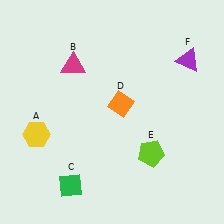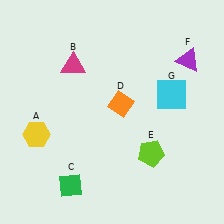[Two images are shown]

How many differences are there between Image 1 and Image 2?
There is 1 difference between the two images.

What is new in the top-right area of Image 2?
A cyan square (G) was added in the top-right area of Image 2.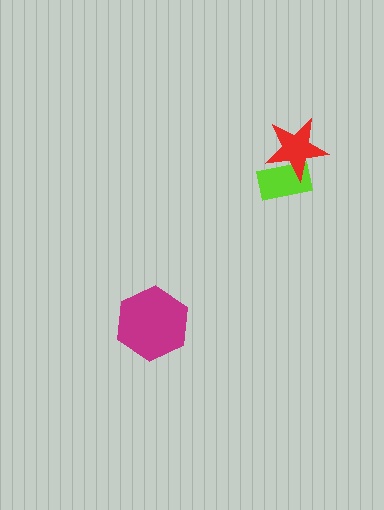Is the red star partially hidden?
No, no other shape covers it.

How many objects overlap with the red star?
1 object overlaps with the red star.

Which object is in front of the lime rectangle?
The red star is in front of the lime rectangle.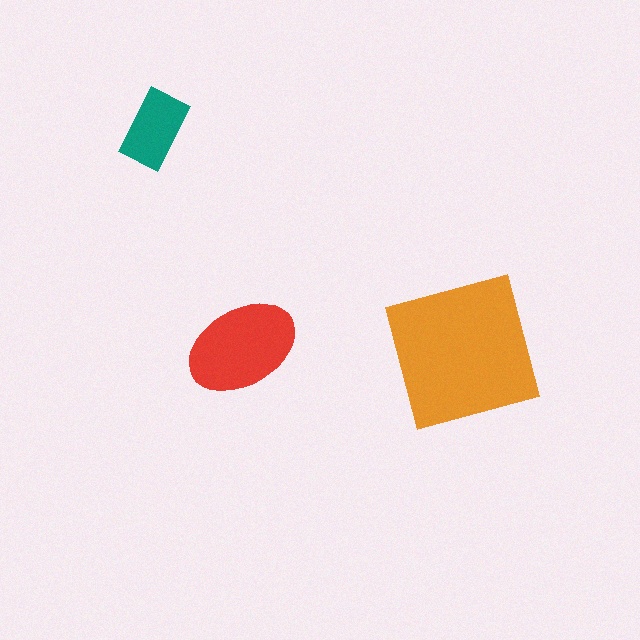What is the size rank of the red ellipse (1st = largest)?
2nd.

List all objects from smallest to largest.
The teal rectangle, the red ellipse, the orange square.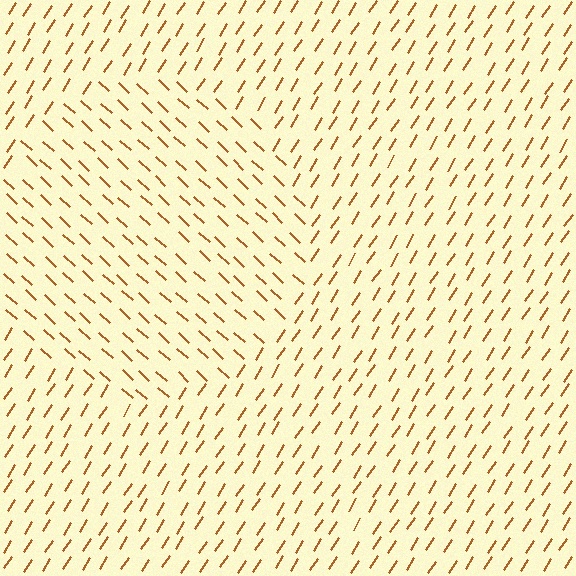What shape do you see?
I see a circle.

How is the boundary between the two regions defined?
The boundary is defined purely by a change in line orientation (approximately 80 degrees difference). All lines are the same color and thickness.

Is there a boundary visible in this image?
Yes, there is a texture boundary formed by a change in line orientation.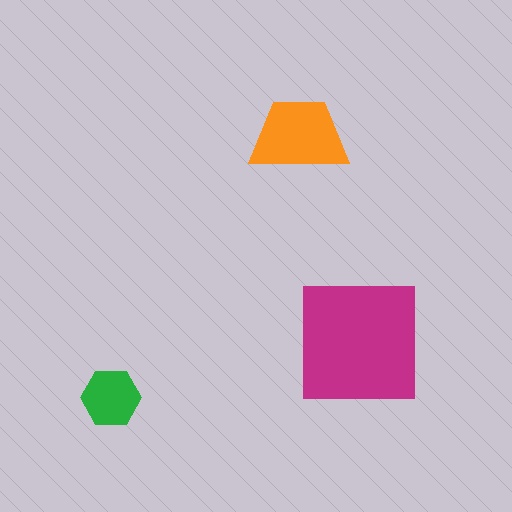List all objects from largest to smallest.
The magenta square, the orange trapezoid, the green hexagon.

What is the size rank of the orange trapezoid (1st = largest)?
2nd.